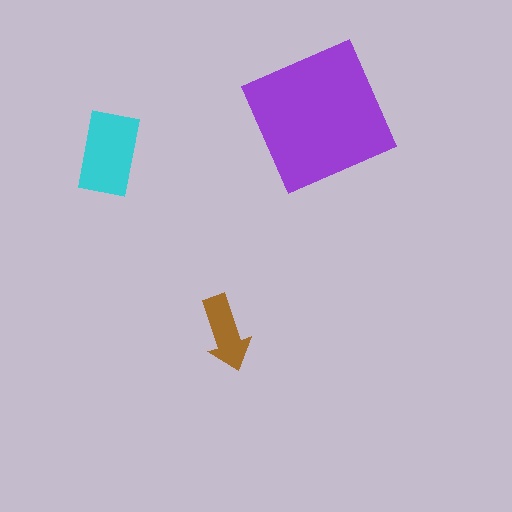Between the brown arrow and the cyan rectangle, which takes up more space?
The cyan rectangle.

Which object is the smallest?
The brown arrow.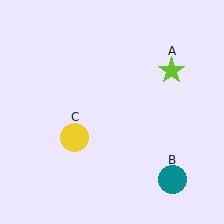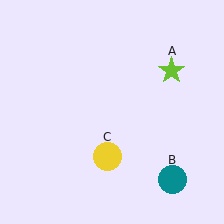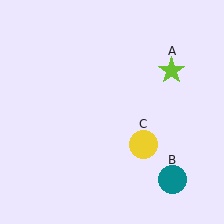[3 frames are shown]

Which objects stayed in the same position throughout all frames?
Lime star (object A) and teal circle (object B) remained stationary.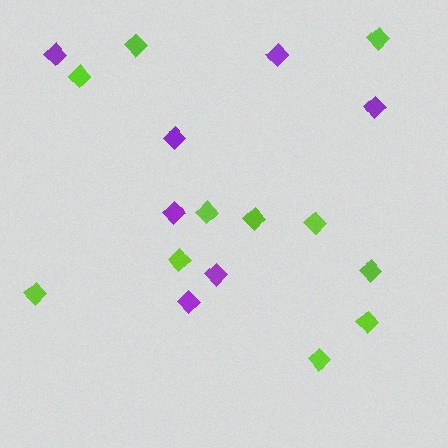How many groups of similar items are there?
There are 2 groups: one group of lime diamonds (11) and one group of purple diamonds (7).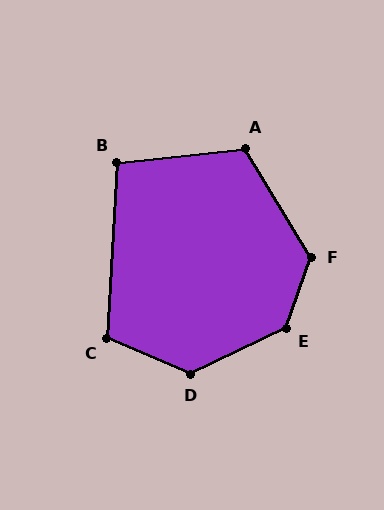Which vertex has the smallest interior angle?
B, at approximately 99 degrees.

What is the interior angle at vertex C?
Approximately 110 degrees (obtuse).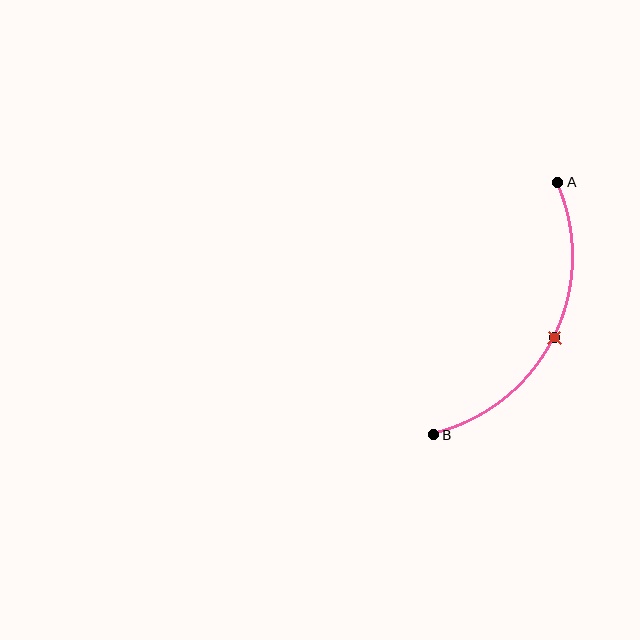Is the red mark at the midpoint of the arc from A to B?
Yes. The red mark lies on the arc at equal arc-length from both A and B — it is the arc midpoint.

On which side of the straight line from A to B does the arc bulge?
The arc bulges to the right of the straight line connecting A and B.